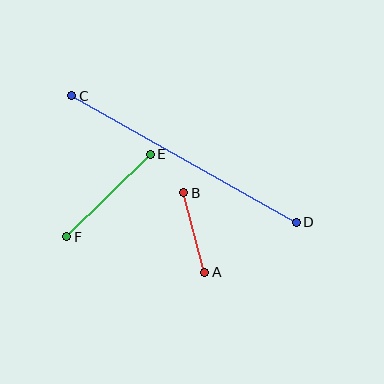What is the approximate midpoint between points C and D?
The midpoint is at approximately (184, 159) pixels.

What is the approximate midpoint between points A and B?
The midpoint is at approximately (194, 233) pixels.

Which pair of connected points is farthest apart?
Points C and D are farthest apart.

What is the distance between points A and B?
The distance is approximately 82 pixels.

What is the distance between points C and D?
The distance is approximately 258 pixels.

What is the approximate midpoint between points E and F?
The midpoint is at approximately (108, 196) pixels.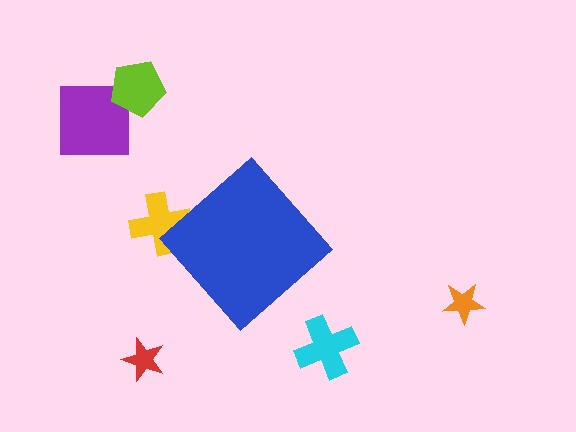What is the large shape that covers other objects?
A blue diamond.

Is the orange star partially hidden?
No, the orange star is fully visible.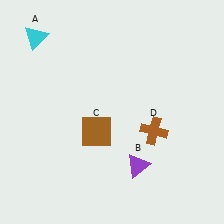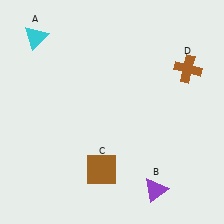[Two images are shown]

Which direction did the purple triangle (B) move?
The purple triangle (B) moved down.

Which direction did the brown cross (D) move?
The brown cross (D) moved up.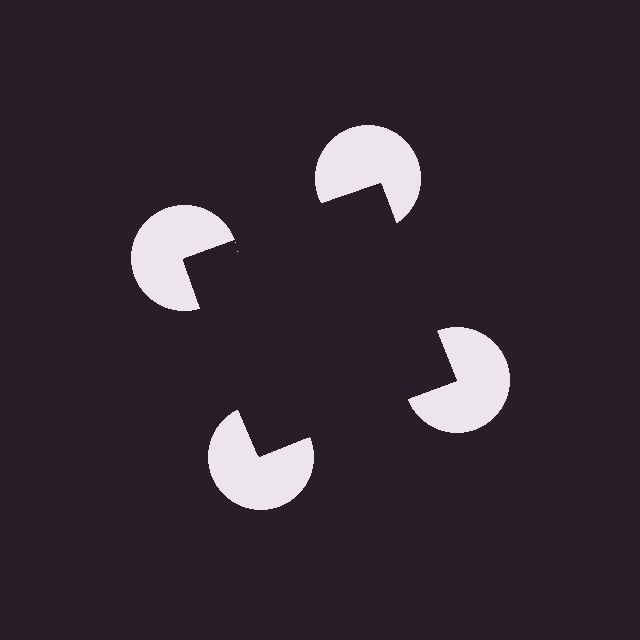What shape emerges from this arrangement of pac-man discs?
An illusory square — its edges are inferred from the aligned wedge cuts in the pac-man discs, not physically drawn.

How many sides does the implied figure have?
4 sides.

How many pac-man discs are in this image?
There are 4 — one at each vertex of the illusory square.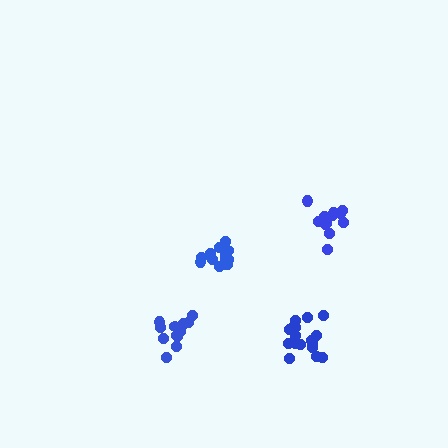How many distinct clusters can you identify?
There are 4 distinct clusters.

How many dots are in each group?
Group 1: 14 dots, Group 2: 13 dots, Group 3: 14 dots, Group 4: 17 dots (58 total).